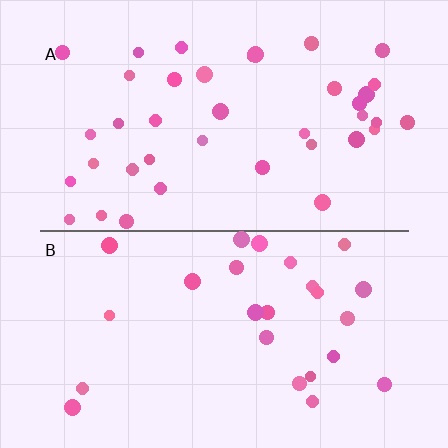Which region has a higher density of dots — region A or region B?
A (the top).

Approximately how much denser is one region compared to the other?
Approximately 1.5× — region A over region B.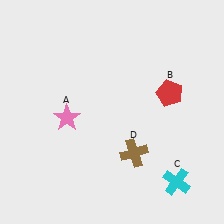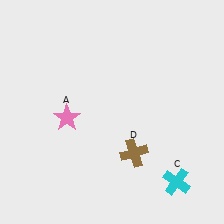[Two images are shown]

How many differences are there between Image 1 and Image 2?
There is 1 difference between the two images.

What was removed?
The red pentagon (B) was removed in Image 2.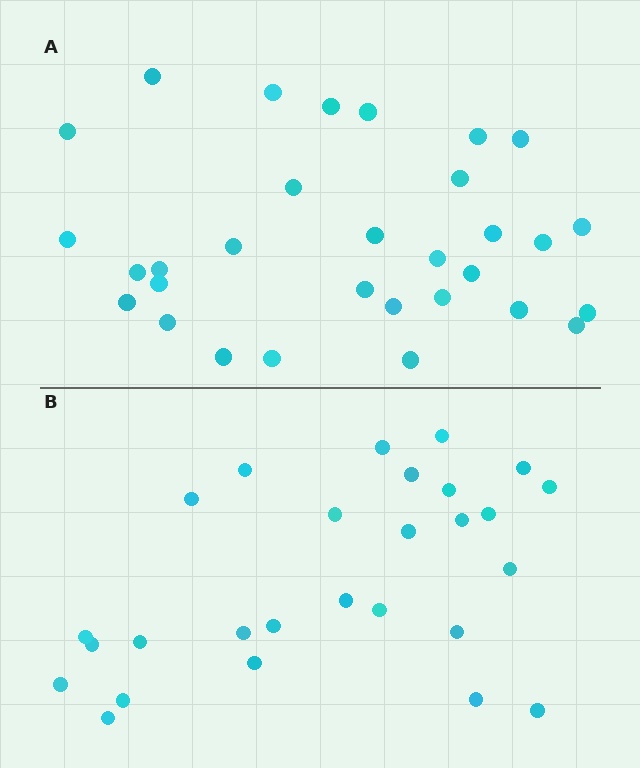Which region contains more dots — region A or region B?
Region A (the top region) has more dots.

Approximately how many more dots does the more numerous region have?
Region A has about 4 more dots than region B.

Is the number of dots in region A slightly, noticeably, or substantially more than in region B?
Region A has only slightly more — the two regions are fairly close. The ratio is roughly 1.1 to 1.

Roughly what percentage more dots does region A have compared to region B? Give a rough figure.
About 15% more.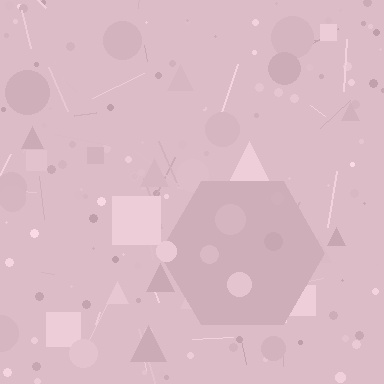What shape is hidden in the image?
A hexagon is hidden in the image.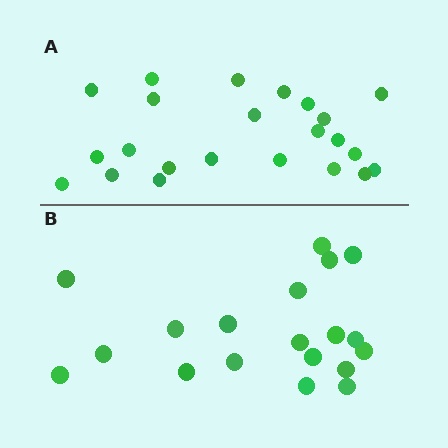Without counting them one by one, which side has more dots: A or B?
Region A (the top region) has more dots.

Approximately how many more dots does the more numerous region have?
Region A has about 4 more dots than region B.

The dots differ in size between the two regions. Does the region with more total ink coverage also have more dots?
No. Region B has more total ink coverage because its dots are larger, but region A actually contains more individual dots. Total area can be misleading — the number of items is what matters here.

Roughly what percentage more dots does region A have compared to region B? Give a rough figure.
About 20% more.